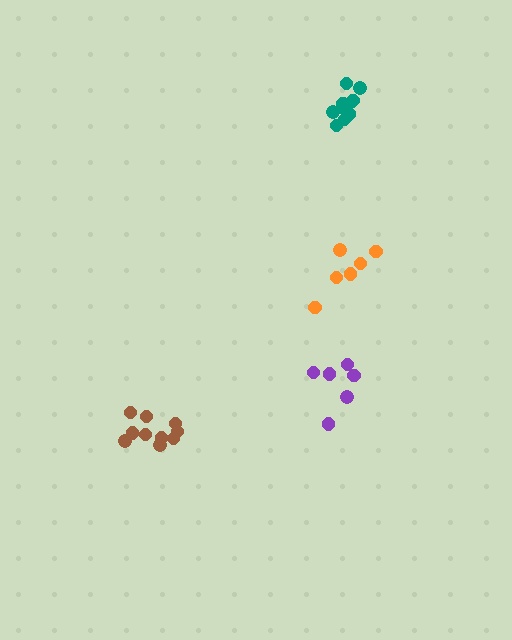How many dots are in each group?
Group 1: 6 dots, Group 2: 10 dots, Group 3: 10 dots, Group 4: 6 dots (32 total).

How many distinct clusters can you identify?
There are 4 distinct clusters.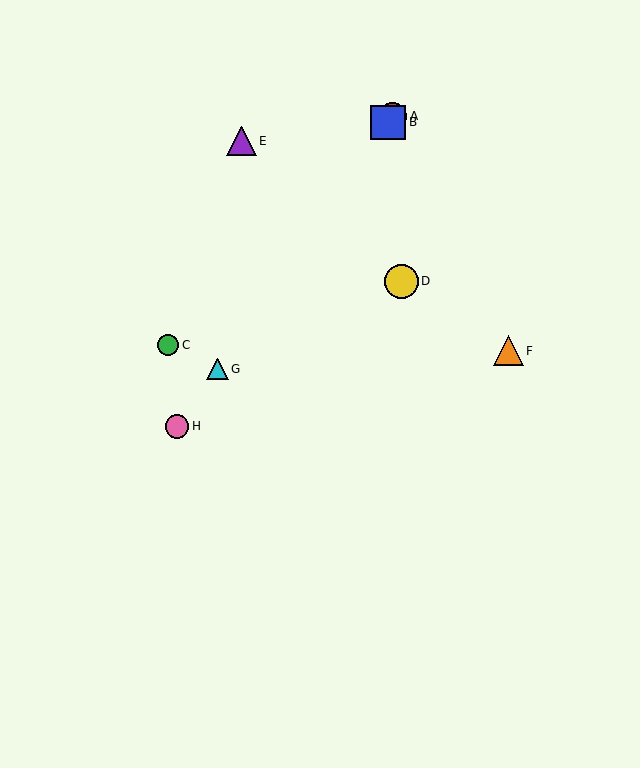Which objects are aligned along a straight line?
Objects A, B, G, H are aligned along a straight line.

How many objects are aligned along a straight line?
4 objects (A, B, G, H) are aligned along a straight line.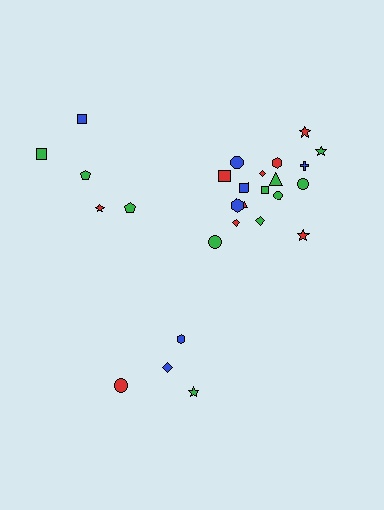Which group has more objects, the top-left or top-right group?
The top-right group.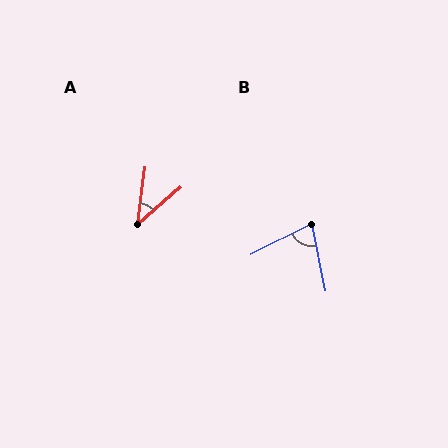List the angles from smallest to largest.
A (42°), B (75°).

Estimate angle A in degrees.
Approximately 42 degrees.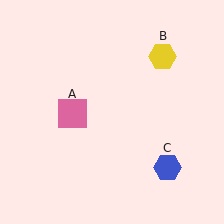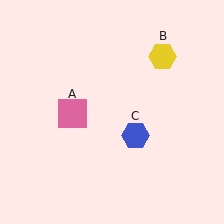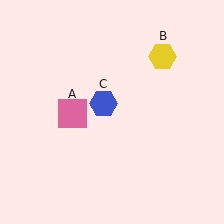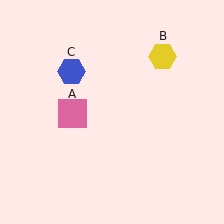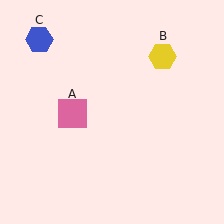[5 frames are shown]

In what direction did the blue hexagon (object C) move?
The blue hexagon (object C) moved up and to the left.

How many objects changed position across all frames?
1 object changed position: blue hexagon (object C).